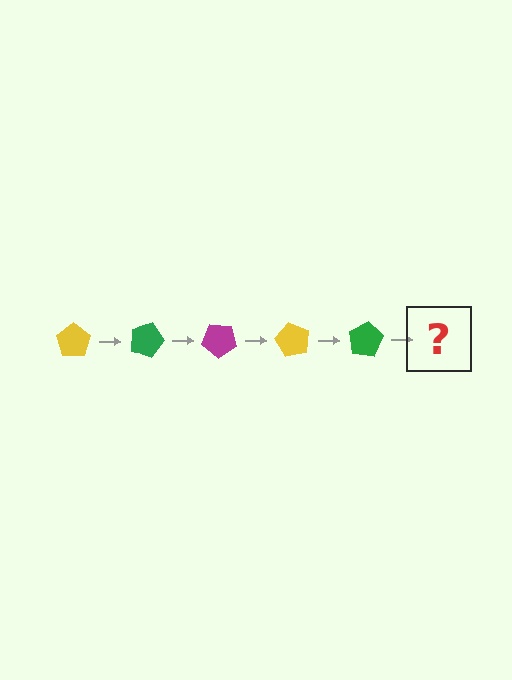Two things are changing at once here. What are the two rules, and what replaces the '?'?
The two rules are that it rotates 20 degrees each step and the color cycles through yellow, green, and magenta. The '?' should be a magenta pentagon, rotated 100 degrees from the start.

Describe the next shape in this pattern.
It should be a magenta pentagon, rotated 100 degrees from the start.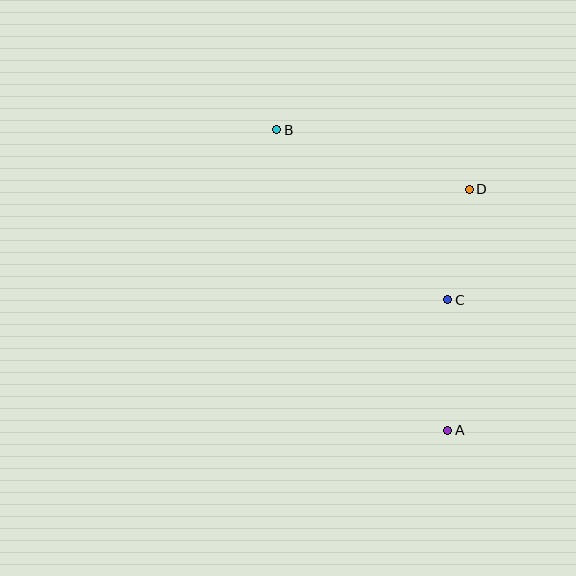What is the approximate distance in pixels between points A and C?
The distance between A and C is approximately 131 pixels.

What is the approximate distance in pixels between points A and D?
The distance between A and D is approximately 242 pixels.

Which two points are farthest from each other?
Points A and B are farthest from each other.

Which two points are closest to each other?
Points C and D are closest to each other.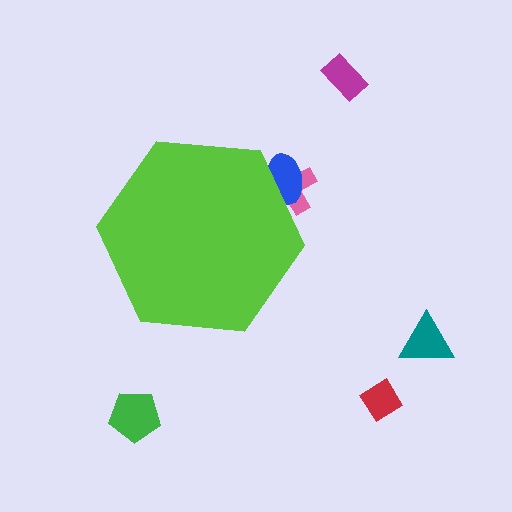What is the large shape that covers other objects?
A lime hexagon.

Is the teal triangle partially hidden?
No, the teal triangle is fully visible.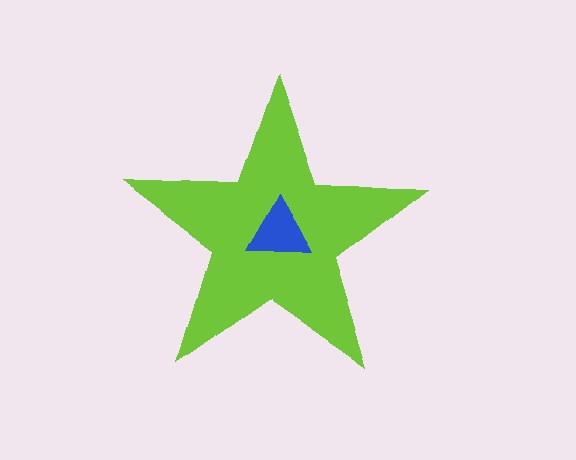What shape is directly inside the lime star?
The blue triangle.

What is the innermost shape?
The blue triangle.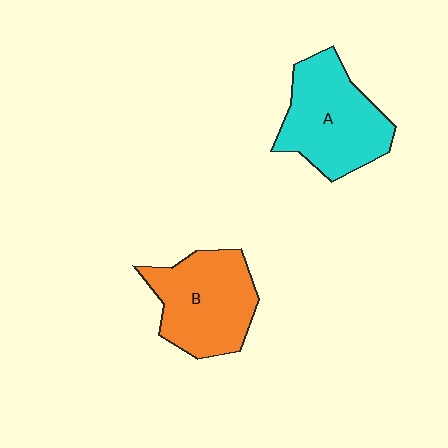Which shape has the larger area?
Shape A (cyan).